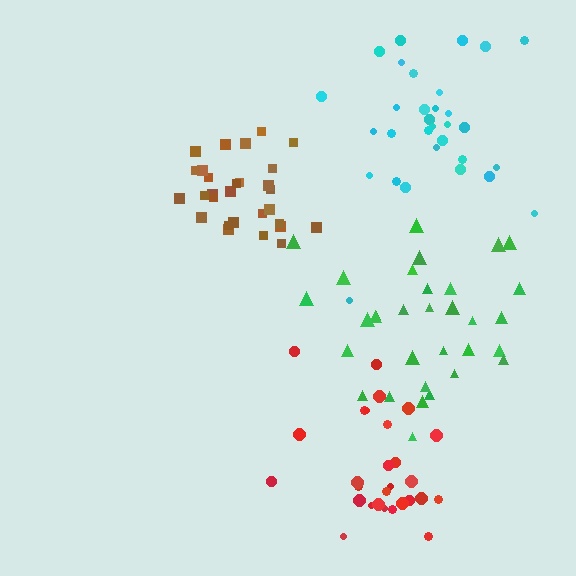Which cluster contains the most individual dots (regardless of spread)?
Green (32).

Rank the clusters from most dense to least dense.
brown, red, cyan, green.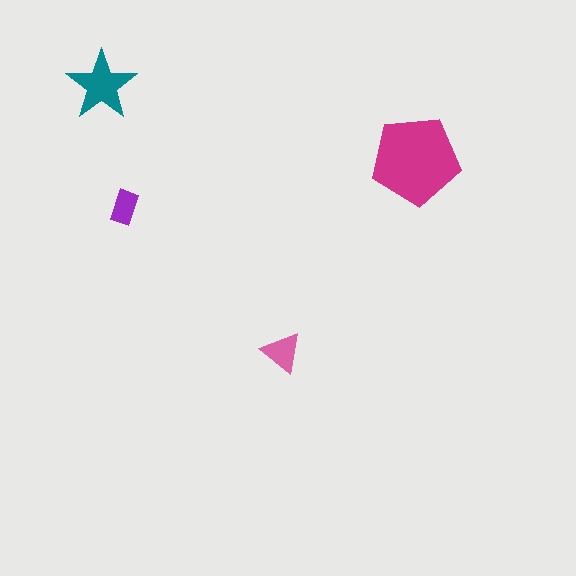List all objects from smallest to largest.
The purple rectangle, the pink triangle, the teal star, the magenta pentagon.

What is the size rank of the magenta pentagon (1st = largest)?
1st.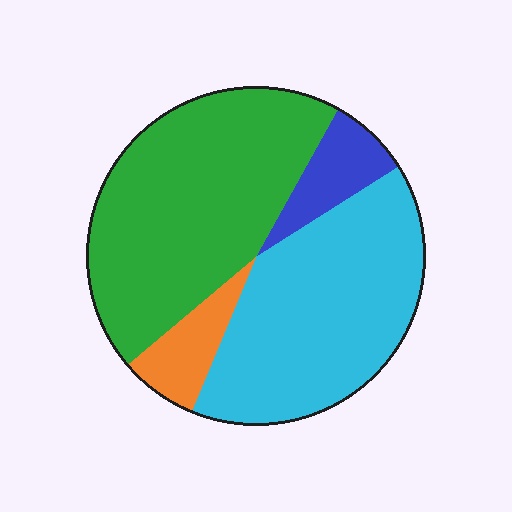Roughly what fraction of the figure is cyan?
Cyan takes up between a third and a half of the figure.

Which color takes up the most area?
Green, at roughly 45%.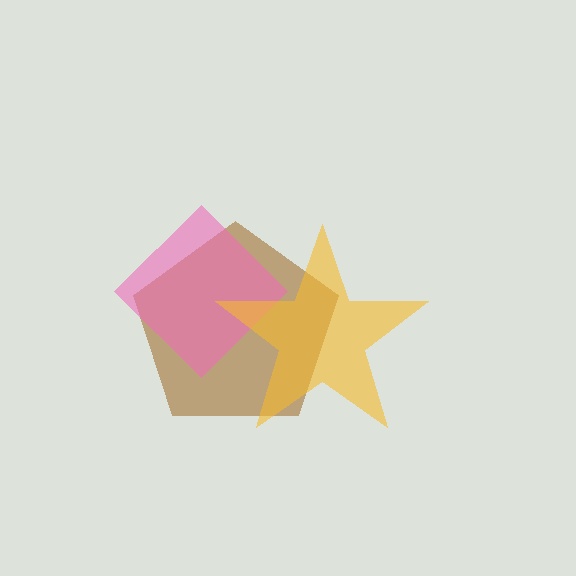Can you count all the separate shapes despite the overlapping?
Yes, there are 3 separate shapes.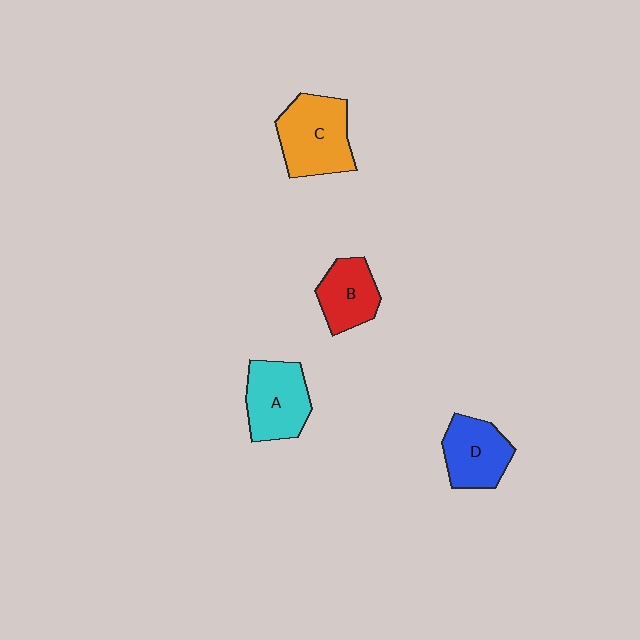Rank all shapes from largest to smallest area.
From largest to smallest: C (orange), A (cyan), D (blue), B (red).